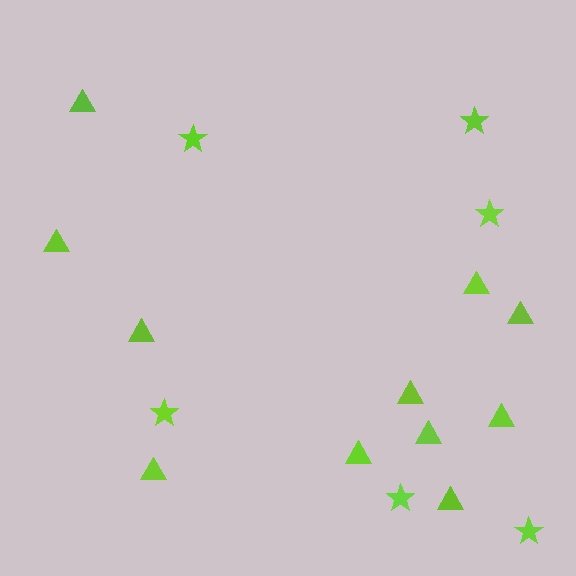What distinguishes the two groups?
There are 2 groups: one group of stars (6) and one group of triangles (11).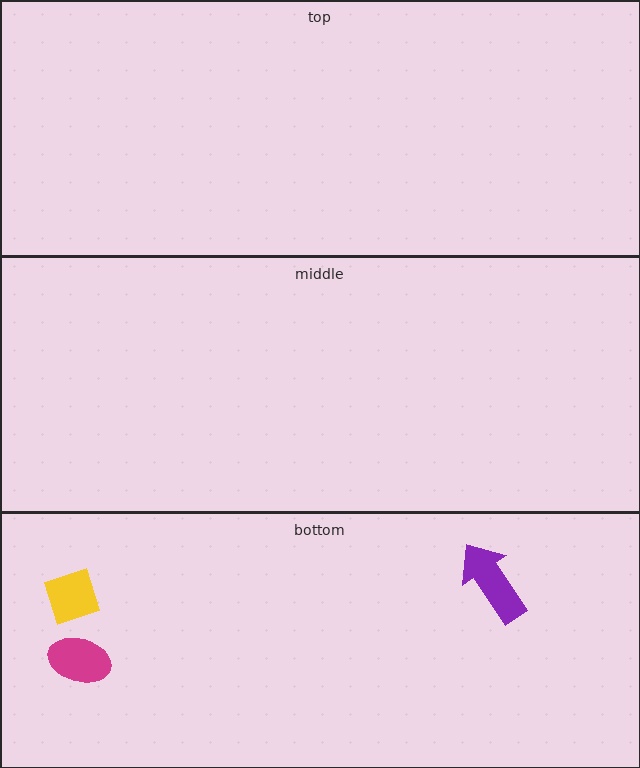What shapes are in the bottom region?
The purple arrow, the yellow diamond, the magenta ellipse.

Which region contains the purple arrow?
The bottom region.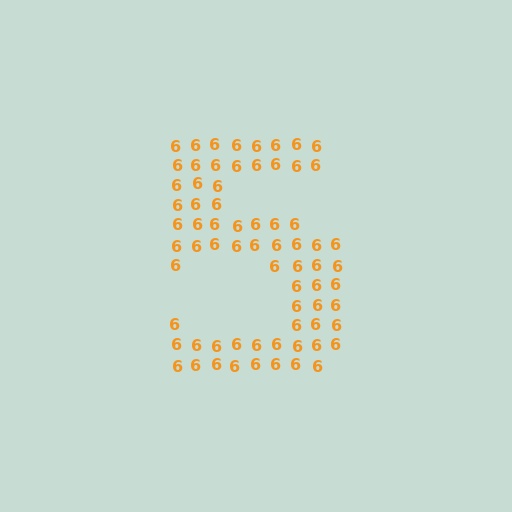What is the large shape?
The large shape is the digit 5.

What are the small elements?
The small elements are digit 6's.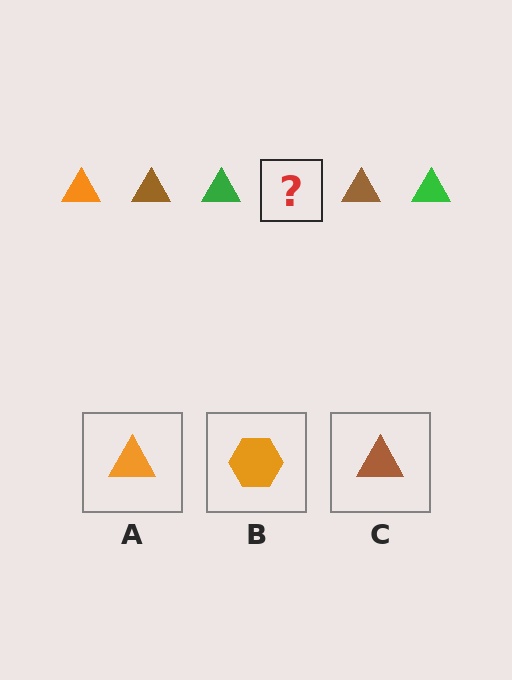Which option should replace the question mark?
Option A.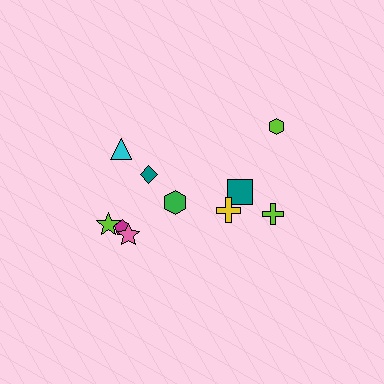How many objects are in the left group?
There are 6 objects.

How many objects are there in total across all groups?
There are 10 objects.